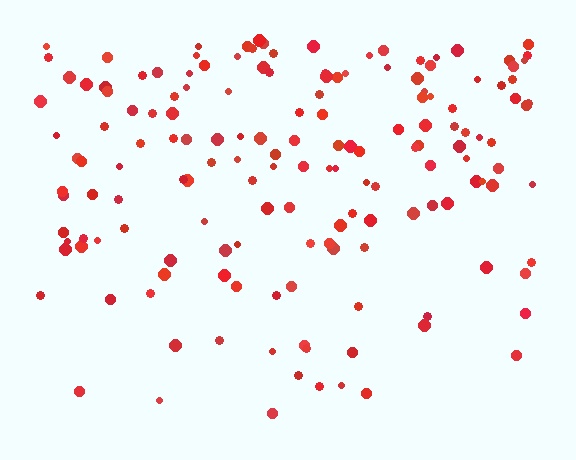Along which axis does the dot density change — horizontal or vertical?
Vertical.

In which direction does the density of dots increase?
From bottom to top, with the top side densest.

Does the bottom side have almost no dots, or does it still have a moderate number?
Still a moderate number, just noticeably fewer than the top.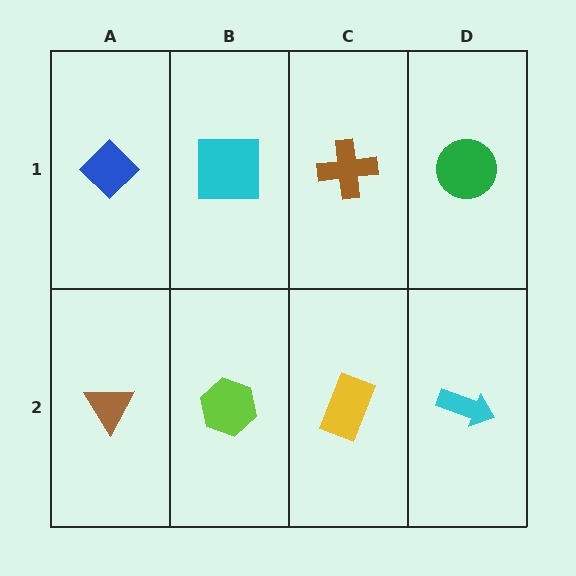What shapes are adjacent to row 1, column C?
A yellow rectangle (row 2, column C), a cyan square (row 1, column B), a green circle (row 1, column D).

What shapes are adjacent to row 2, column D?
A green circle (row 1, column D), a yellow rectangle (row 2, column C).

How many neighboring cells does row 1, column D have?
2.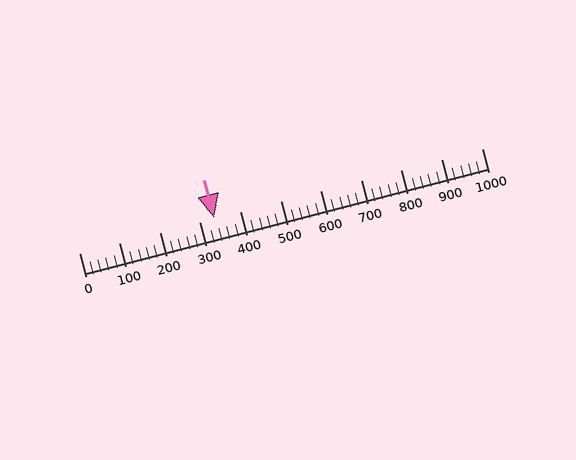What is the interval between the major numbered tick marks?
The major tick marks are spaced 100 units apart.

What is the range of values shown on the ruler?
The ruler shows values from 0 to 1000.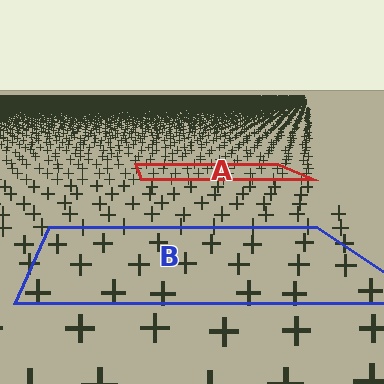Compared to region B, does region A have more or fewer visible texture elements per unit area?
Region A has more texture elements per unit area — they are packed more densely because it is farther away.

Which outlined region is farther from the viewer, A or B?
Region A is farther from the viewer — the texture elements inside it appear smaller and more densely packed.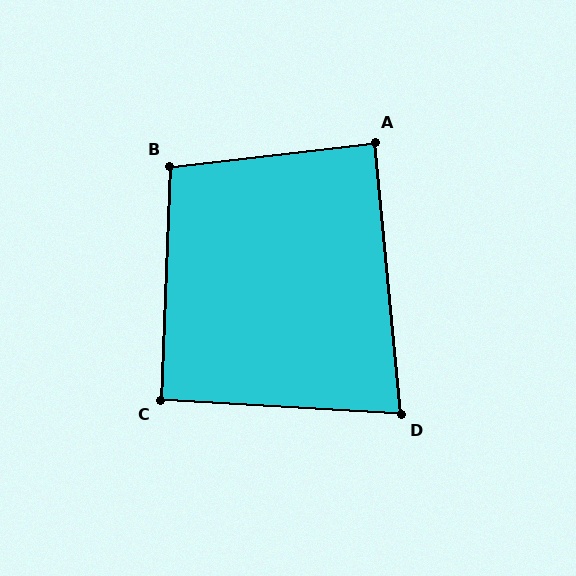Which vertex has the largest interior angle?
B, at approximately 99 degrees.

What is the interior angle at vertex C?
Approximately 91 degrees (approximately right).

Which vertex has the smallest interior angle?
D, at approximately 81 degrees.